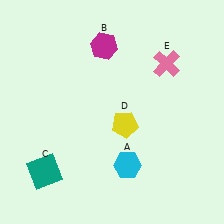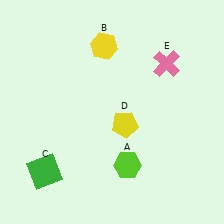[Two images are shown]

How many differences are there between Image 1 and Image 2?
There are 3 differences between the two images.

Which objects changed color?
A changed from cyan to lime. B changed from magenta to yellow. C changed from teal to green.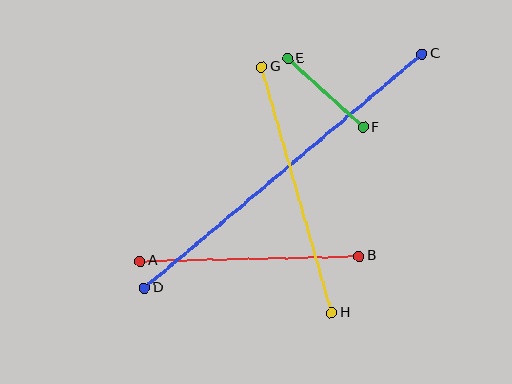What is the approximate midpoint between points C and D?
The midpoint is at approximately (283, 171) pixels.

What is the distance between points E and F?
The distance is approximately 102 pixels.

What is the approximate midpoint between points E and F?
The midpoint is at approximately (325, 93) pixels.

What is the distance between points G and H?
The distance is approximately 256 pixels.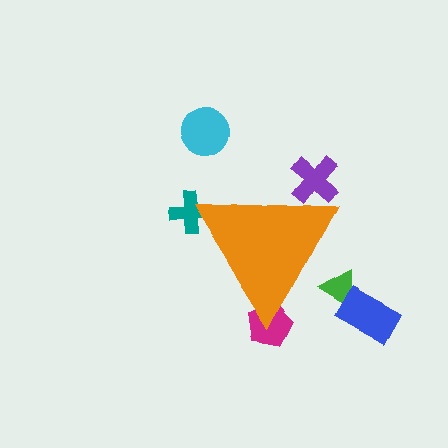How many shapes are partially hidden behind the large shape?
4 shapes are partially hidden.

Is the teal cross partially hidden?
Yes, the teal cross is partially hidden behind the orange triangle.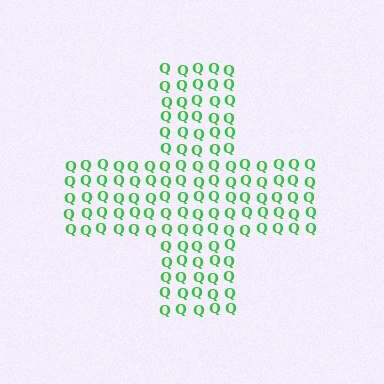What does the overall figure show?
The overall figure shows a cross.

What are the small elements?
The small elements are letter Q's.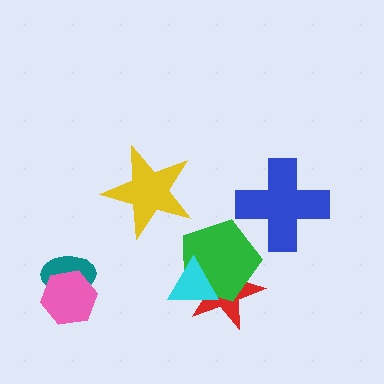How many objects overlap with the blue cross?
0 objects overlap with the blue cross.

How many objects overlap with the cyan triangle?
2 objects overlap with the cyan triangle.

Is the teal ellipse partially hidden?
Yes, it is partially covered by another shape.